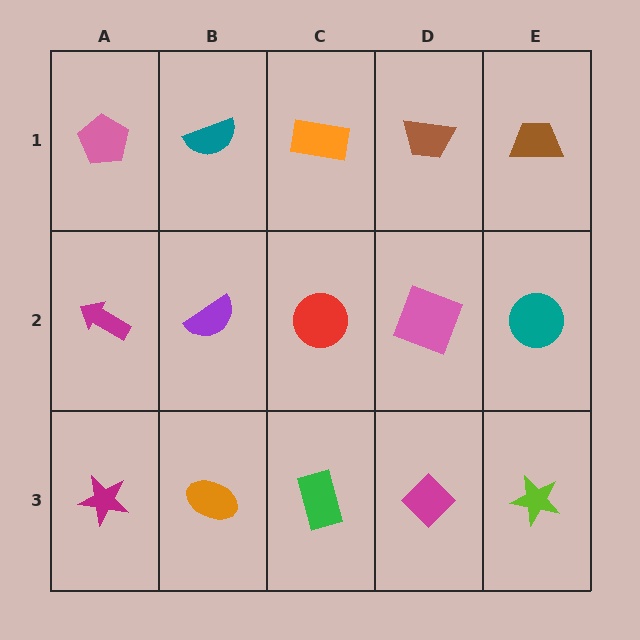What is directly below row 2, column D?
A magenta diamond.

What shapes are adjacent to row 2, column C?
An orange rectangle (row 1, column C), a green rectangle (row 3, column C), a purple semicircle (row 2, column B), a pink square (row 2, column D).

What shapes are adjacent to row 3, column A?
A magenta arrow (row 2, column A), an orange ellipse (row 3, column B).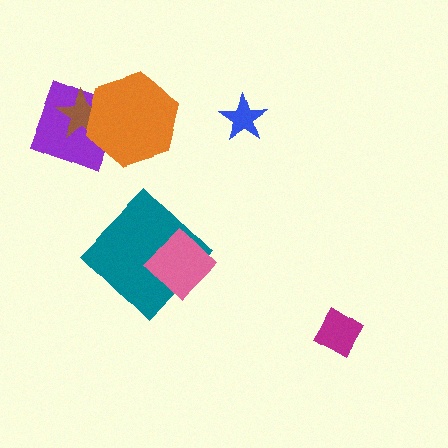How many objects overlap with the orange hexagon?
2 objects overlap with the orange hexagon.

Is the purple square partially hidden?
Yes, it is partially covered by another shape.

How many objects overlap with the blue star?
0 objects overlap with the blue star.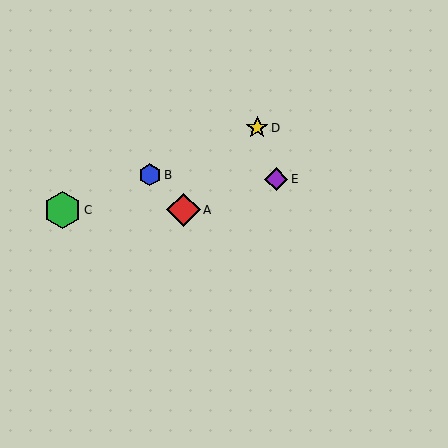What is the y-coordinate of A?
Object A is at y≈210.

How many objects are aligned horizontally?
2 objects (A, C) are aligned horizontally.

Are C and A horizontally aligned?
Yes, both are at y≈210.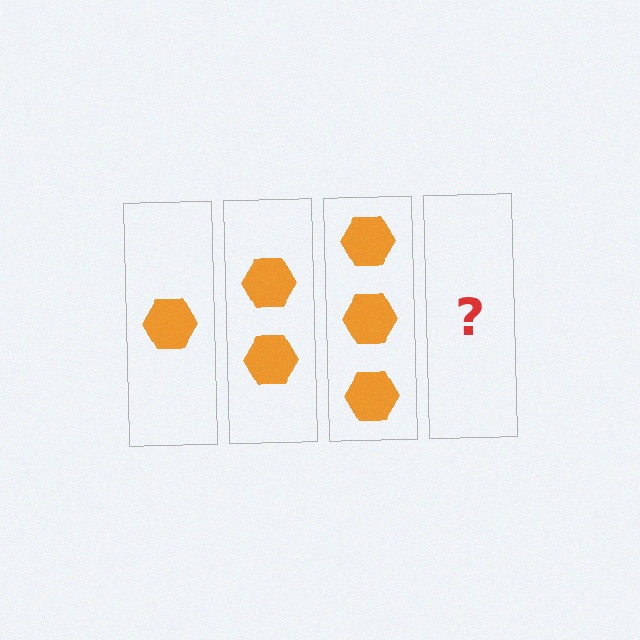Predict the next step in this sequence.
The next step is 4 hexagons.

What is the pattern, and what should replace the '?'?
The pattern is that each step adds one more hexagon. The '?' should be 4 hexagons.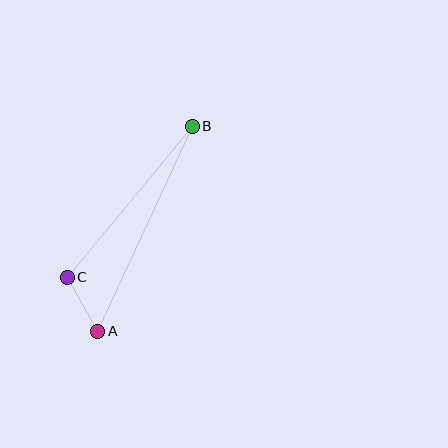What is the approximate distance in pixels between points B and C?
The distance between B and C is approximately 196 pixels.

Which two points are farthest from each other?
Points A and B are farthest from each other.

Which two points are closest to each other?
Points A and C are closest to each other.